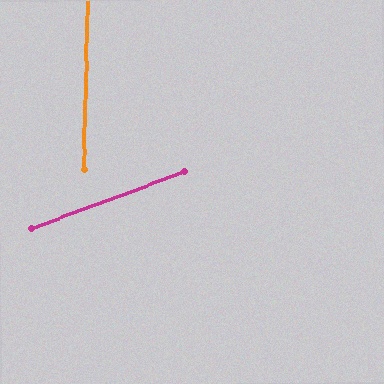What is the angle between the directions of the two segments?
Approximately 68 degrees.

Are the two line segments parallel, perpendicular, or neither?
Neither parallel nor perpendicular — they differ by about 68°.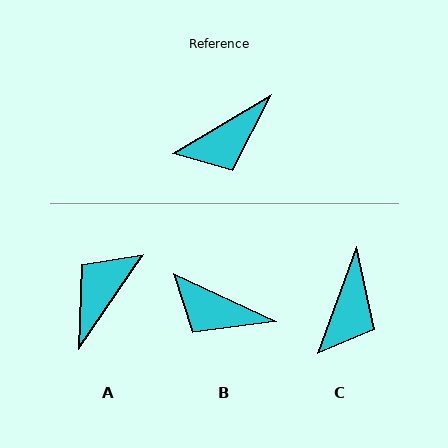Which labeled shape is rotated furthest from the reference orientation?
A, about 155 degrees away.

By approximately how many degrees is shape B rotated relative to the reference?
Approximately 56 degrees clockwise.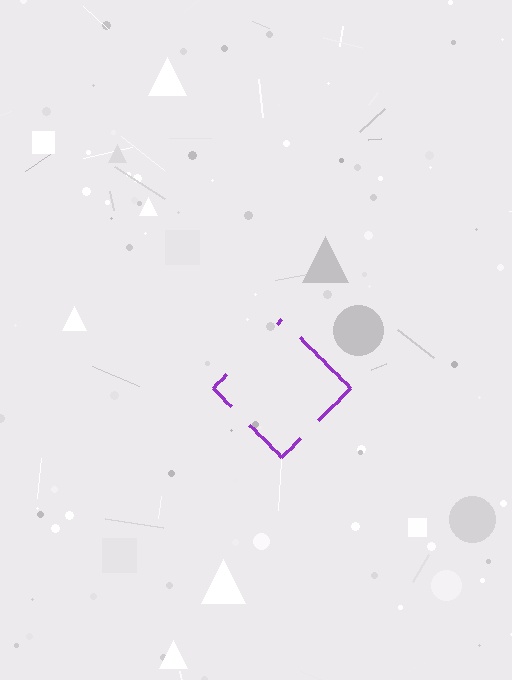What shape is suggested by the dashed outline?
The dashed outline suggests a diamond.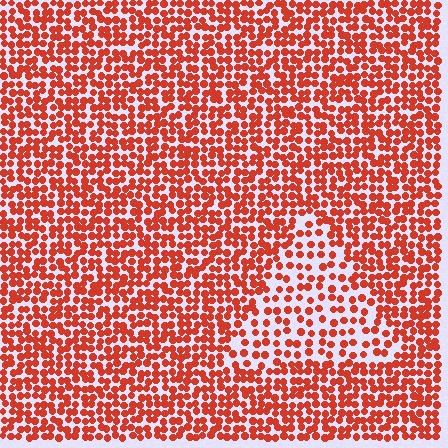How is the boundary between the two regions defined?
The boundary is defined by a change in element density (approximately 1.8x ratio). All elements are the same color, size, and shape.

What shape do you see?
I see a triangle.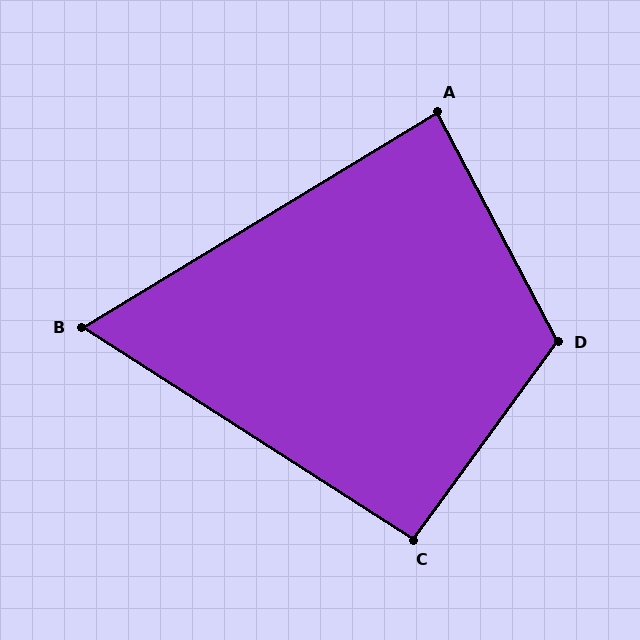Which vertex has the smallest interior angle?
B, at approximately 64 degrees.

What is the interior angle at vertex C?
Approximately 93 degrees (approximately right).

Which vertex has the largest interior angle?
D, at approximately 116 degrees.